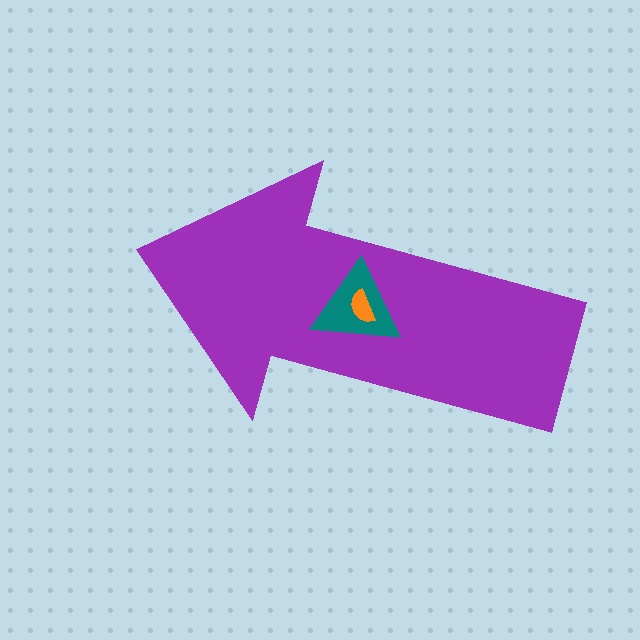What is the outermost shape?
The purple arrow.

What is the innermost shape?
The orange semicircle.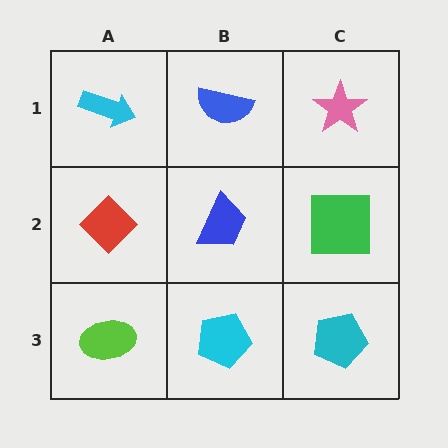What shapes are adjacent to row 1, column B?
A blue trapezoid (row 2, column B), a cyan arrow (row 1, column A), a pink star (row 1, column C).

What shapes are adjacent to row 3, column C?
A green square (row 2, column C), a cyan pentagon (row 3, column B).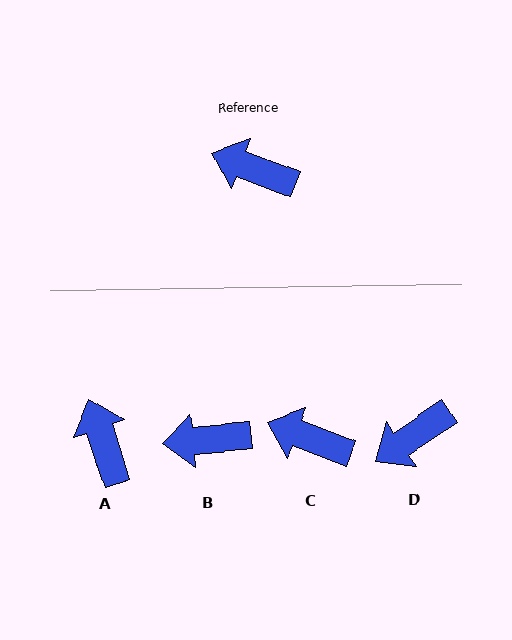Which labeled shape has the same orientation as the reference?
C.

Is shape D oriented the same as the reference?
No, it is off by about 55 degrees.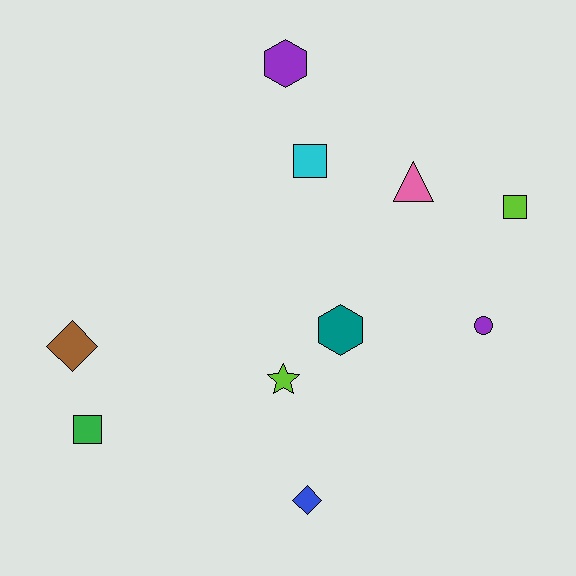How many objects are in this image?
There are 10 objects.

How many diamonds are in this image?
There are 2 diamonds.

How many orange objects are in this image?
There are no orange objects.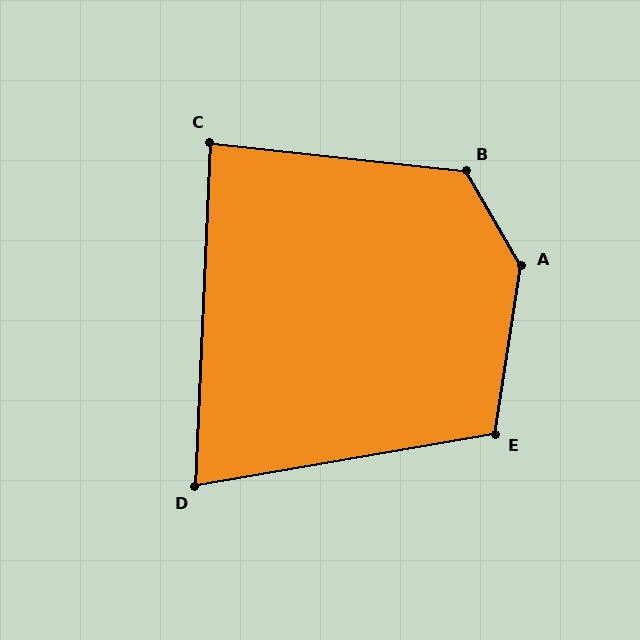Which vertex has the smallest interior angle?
D, at approximately 77 degrees.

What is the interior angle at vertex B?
Approximately 127 degrees (obtuse).